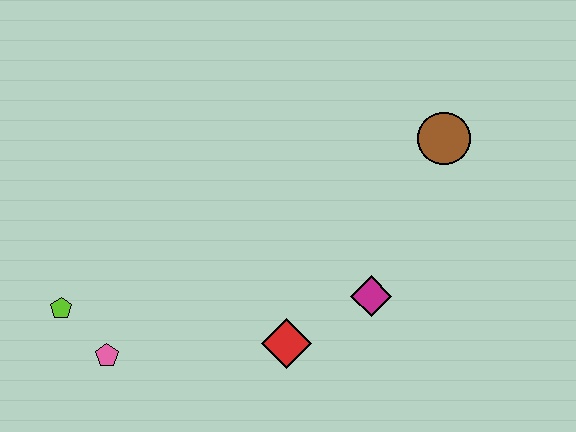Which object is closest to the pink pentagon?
The lime pentagon is closest to the pink pentagon.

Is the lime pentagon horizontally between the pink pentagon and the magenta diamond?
No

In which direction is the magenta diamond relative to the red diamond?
The magenta diamond is to the right of the red diamond.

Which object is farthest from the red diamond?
The brown circle is farthest from the red diamond.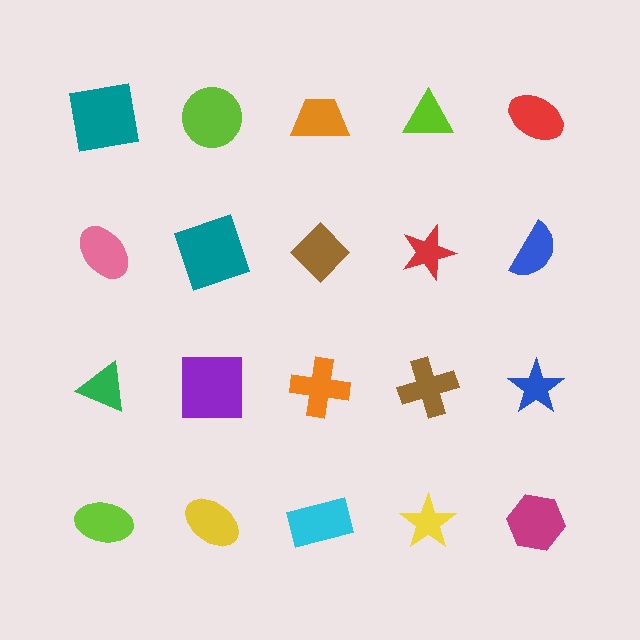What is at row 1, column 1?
A teal square.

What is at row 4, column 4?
A yellow star.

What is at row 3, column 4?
A brown cross.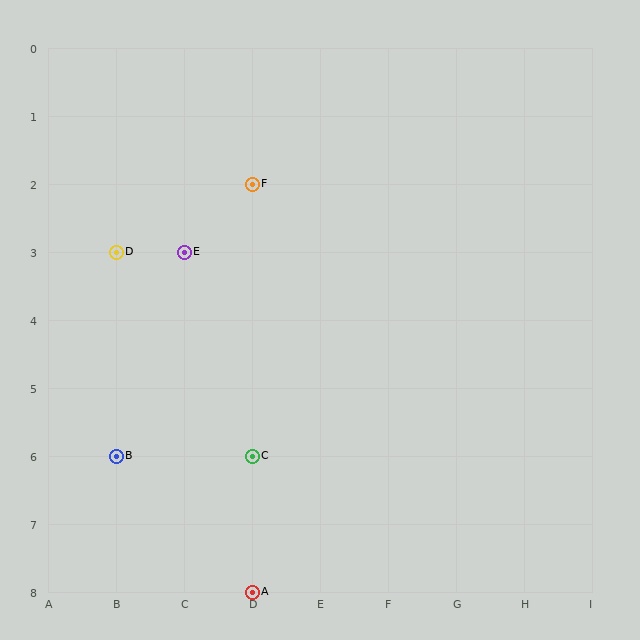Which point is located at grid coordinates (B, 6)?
Point B is at (B, 6).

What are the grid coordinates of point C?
Point C is at grid coordinates (D, 6).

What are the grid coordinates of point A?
Point A is at grid coordinates (D, 8).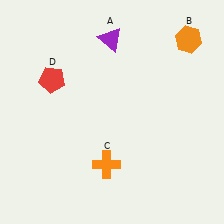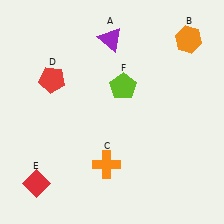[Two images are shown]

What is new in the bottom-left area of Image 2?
A red diamond (E) was added in the bottom-left area of Image 2.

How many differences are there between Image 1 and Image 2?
There are 2 differences between the two images.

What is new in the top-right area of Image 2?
A lime pentagon (F) was added in the top-right area of Image 2.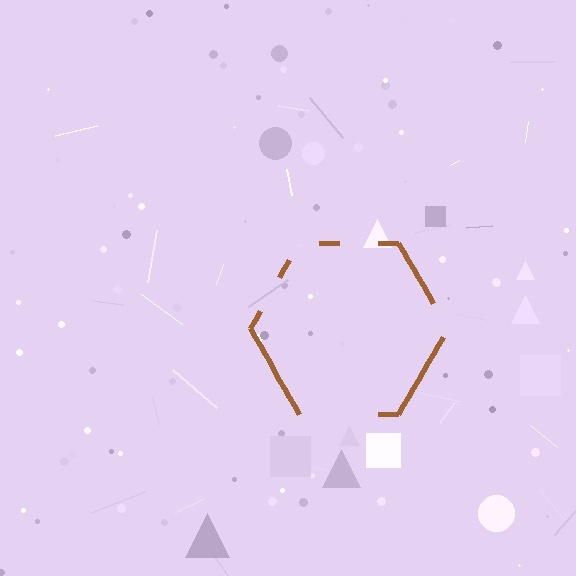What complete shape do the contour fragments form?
The contour fragments form a hexagon.